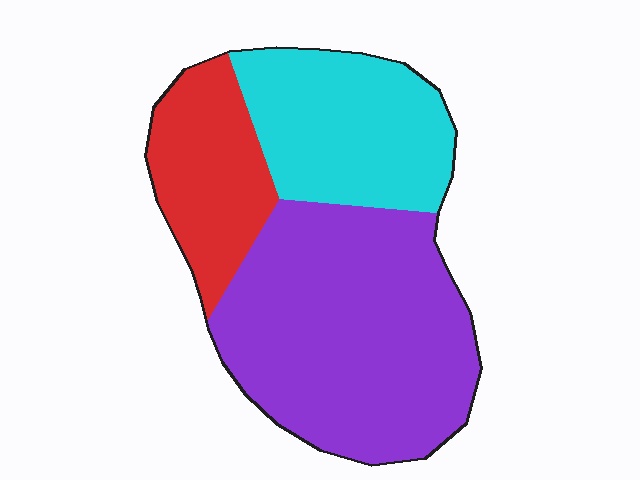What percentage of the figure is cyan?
Cyan takes up about one quarter (1/4) of the figure.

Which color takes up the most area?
Purple, at roughly 50%.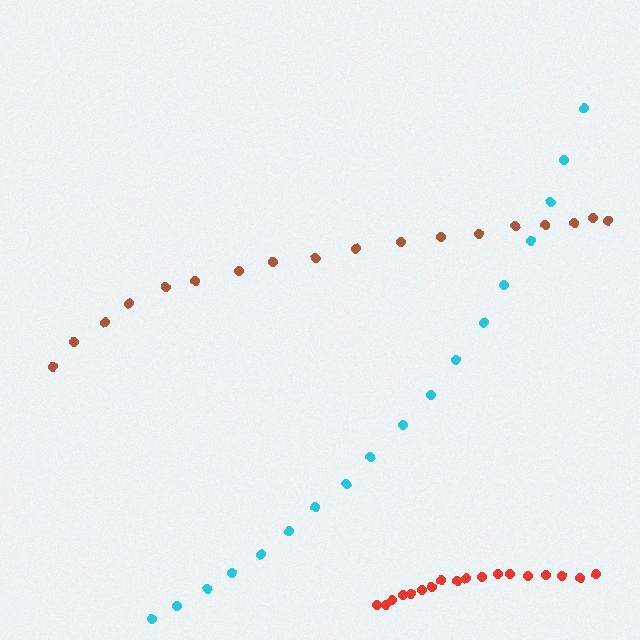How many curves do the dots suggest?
There are 3 distinct paths.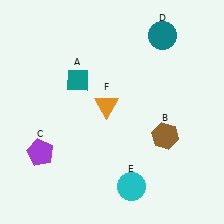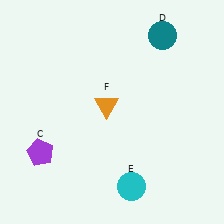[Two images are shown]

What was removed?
The brown hexagon (B), the teal diamond (A) were removed in Image 2.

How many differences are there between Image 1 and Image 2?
There are 2 differences between the two images.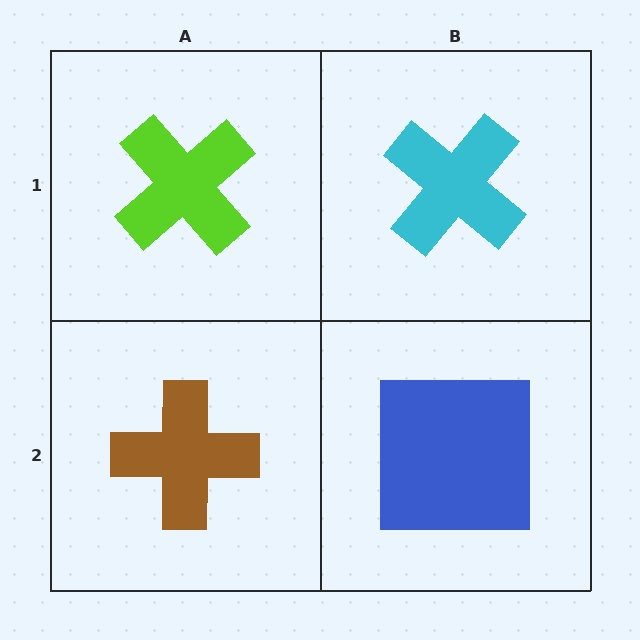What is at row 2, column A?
A brown cross.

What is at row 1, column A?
A lime cross.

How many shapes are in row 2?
2 shapes.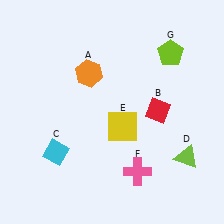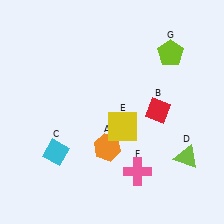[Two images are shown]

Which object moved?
The orange hexagon (A) moved down.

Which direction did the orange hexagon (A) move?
The orange hexagon (A) moved down.